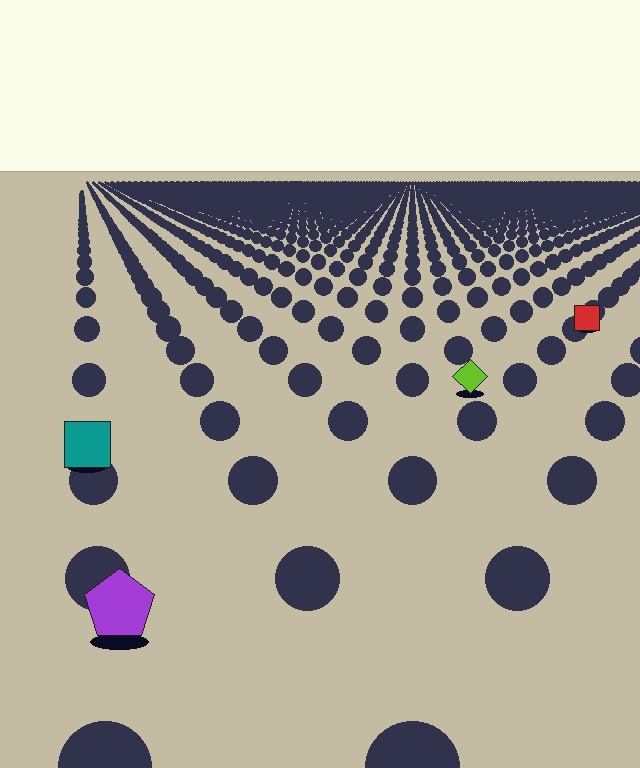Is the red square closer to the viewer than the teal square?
No. The teal square is closer — you can tell from the texture gradient: the ground texture is coarser near it.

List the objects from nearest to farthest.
From nearest to farthest: the purple pentagon, the teal square, the lime diamond, the red square.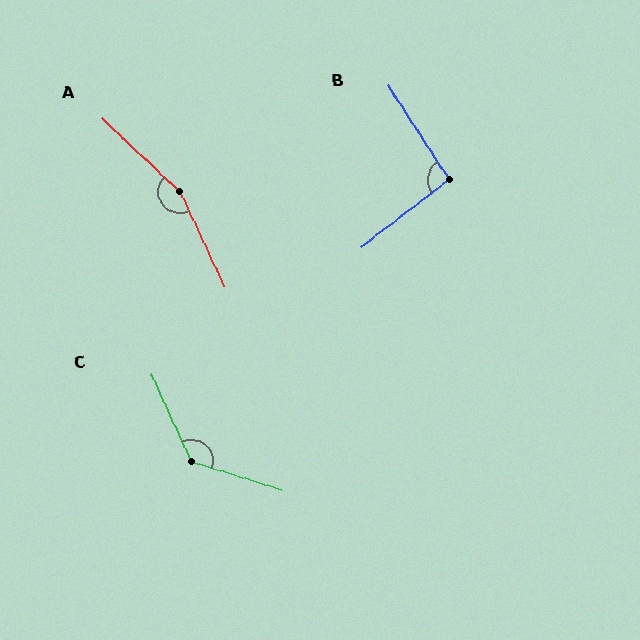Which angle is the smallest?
B, at approximately 95 degrees.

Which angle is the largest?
A, at approximately 158 degrees.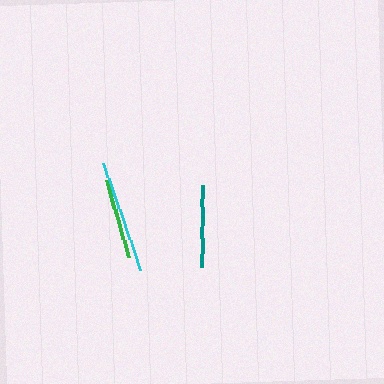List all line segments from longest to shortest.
From longest to shortest: cyan, teal, green.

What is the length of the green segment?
The green segment is approximately 80 pixels long.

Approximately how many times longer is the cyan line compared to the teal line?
The cyan line is approximately 1.4 times the length of the teal line.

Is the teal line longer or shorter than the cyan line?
The cyan line is longer than the teal line.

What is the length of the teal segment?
The teal segment is approximately 82 pixels long.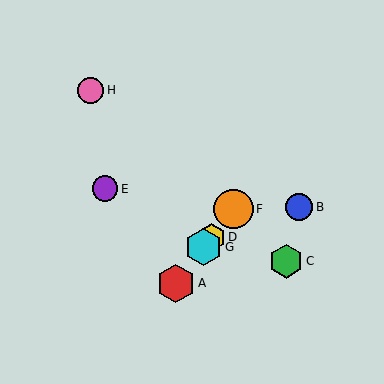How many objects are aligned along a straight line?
4 objects (A, D, F, G) are aligned along a straight line.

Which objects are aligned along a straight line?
Objects A, D, F, G are aligned along a straight line.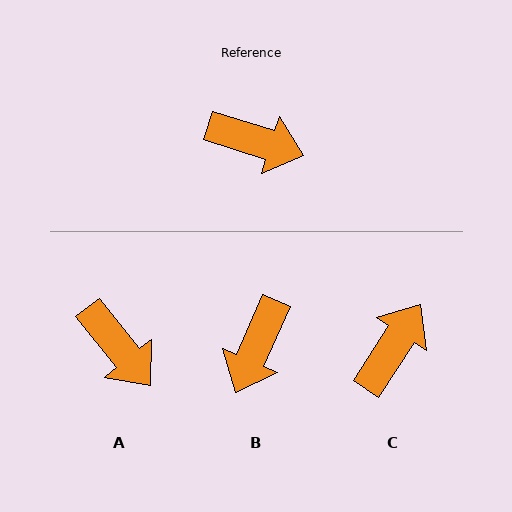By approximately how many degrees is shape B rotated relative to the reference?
Approximately 96 degrees clockwise.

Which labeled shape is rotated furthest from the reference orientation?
B, about 96 degrees away.